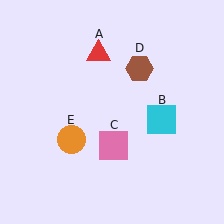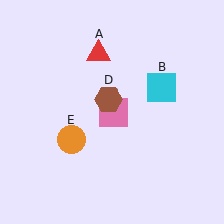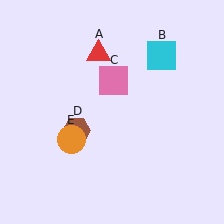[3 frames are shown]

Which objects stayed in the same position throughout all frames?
Red triangle (object A) and orange circle (object E) remained stationary.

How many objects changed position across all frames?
3 objects changed position: cyan square (object B), pink square (object C), brown hexagon (object D).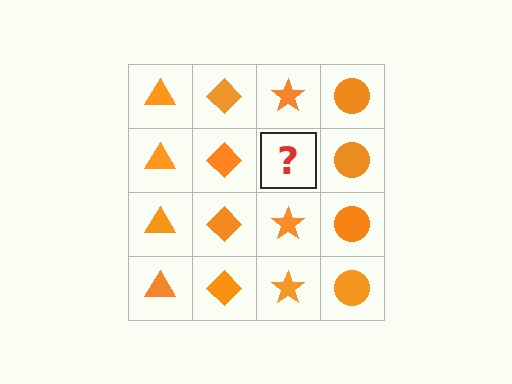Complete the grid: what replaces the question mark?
The question mark should be replaced with an orange star.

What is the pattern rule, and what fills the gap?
The rule is that each column has a consistent shape. The gap should be filled with an orange star.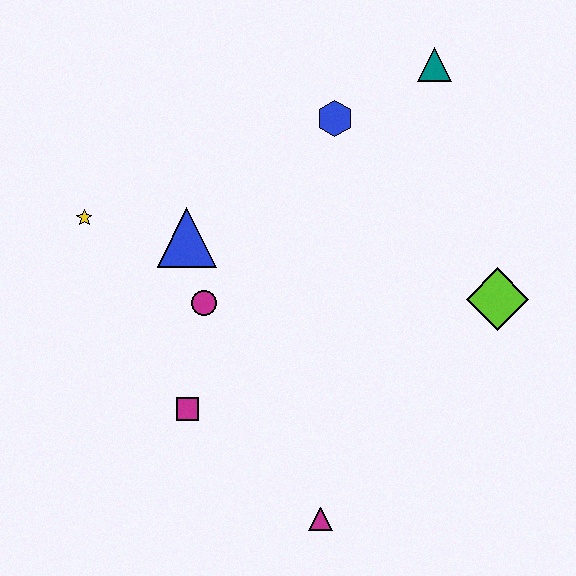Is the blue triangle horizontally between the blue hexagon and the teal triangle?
No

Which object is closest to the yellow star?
The blue triangle is closest to the yellow star.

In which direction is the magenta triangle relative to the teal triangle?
The magenta triangle is below the teal triangle.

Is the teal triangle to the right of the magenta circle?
Yes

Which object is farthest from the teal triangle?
The magenta triangle is farthest from the teal triangle.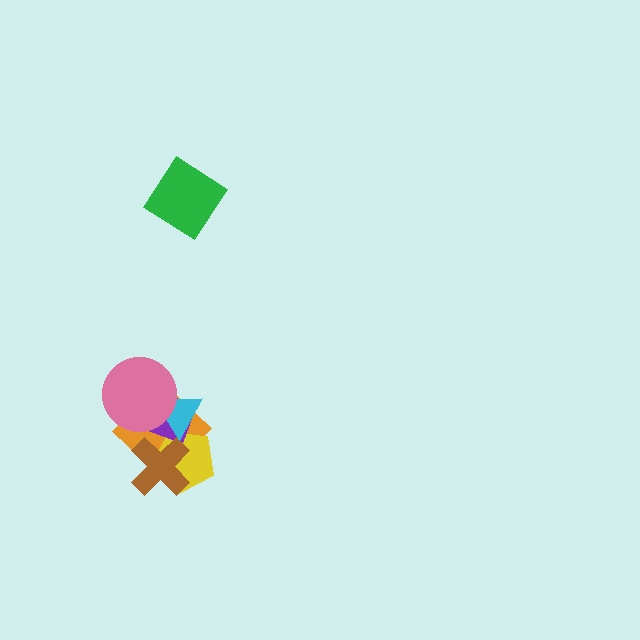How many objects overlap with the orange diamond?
5 objects overlap with the orange diamond.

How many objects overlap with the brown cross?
3 objects overlap with the brown cross.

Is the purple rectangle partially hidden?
Yes, it is partially covered by another shape.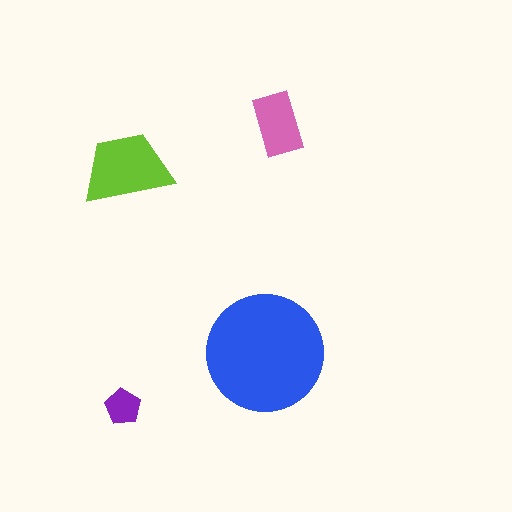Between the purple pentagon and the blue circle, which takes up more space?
The blue circle.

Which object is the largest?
The blue circle.